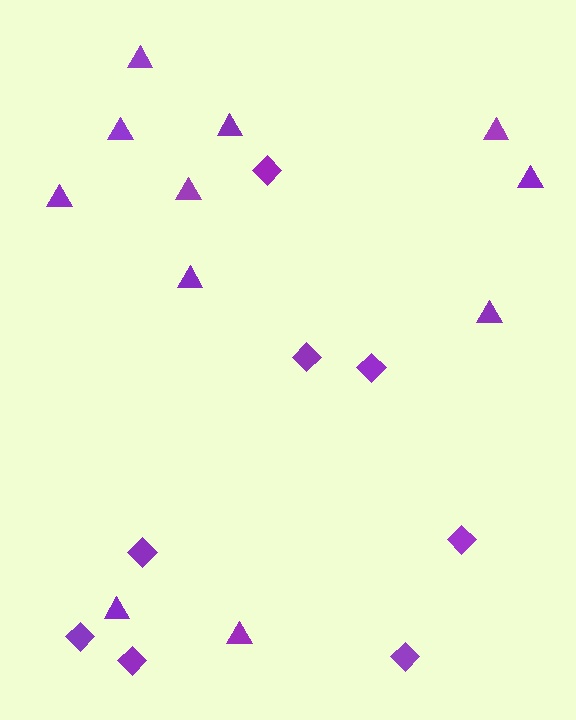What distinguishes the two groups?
There are 2 groups: one group of triangles (11) and one group of diamonds (8).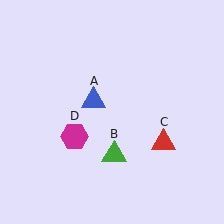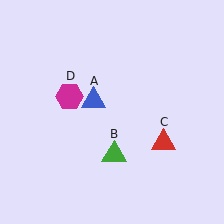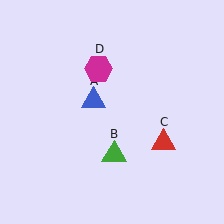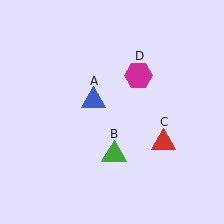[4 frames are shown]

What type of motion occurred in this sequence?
The magenta hexagon (object D) rotated clockwise around the center of the scene.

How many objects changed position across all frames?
1 object changed position: magenta hexagon (object D).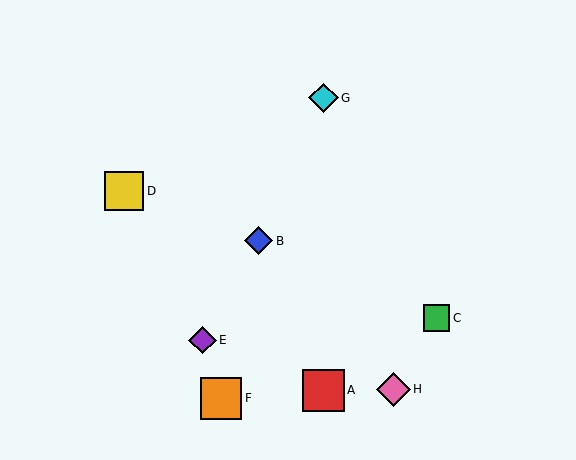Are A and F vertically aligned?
No, A is at x≈324 and F is at x≈221.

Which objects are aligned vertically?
Objects A, G are aligned vertically.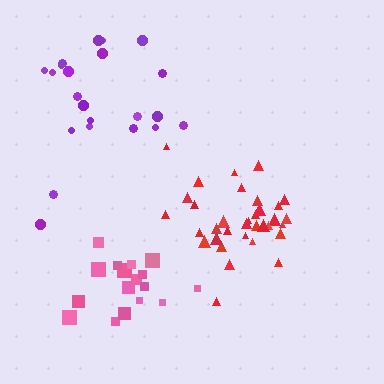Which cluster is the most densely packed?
Red.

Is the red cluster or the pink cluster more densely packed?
Red.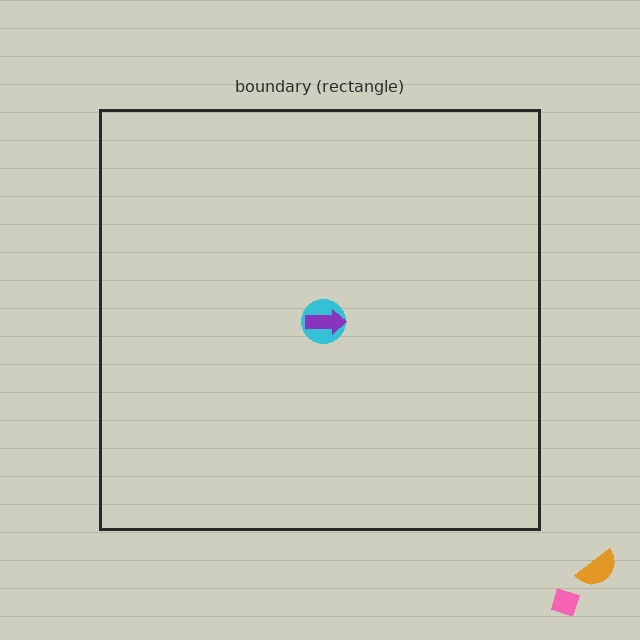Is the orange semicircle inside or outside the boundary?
Outside.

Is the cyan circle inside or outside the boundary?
Inside.